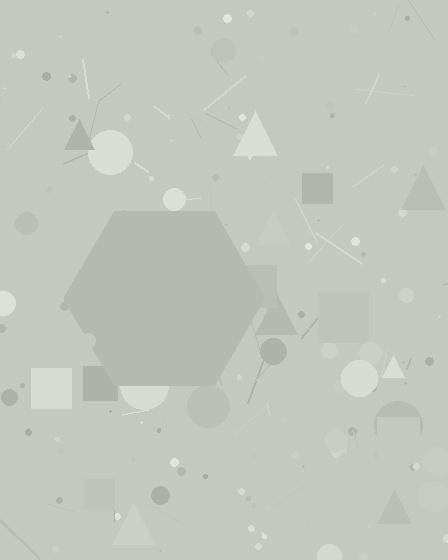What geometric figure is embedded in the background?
A hexagon is embedded in the background.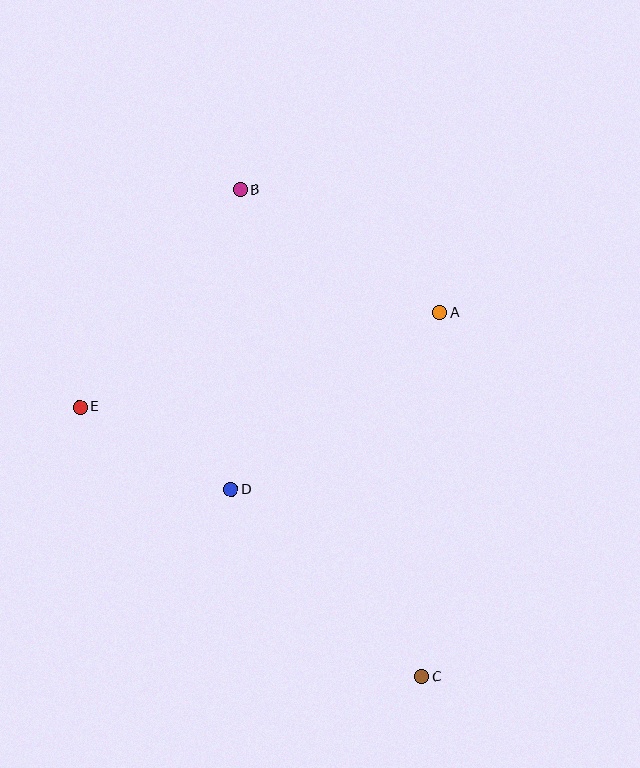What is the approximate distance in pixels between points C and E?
The distance between C and E is approximately 436 pixels.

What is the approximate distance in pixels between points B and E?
The distance between B and E is approximately 270 pixels.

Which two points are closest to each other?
Points D and E are closest to each other.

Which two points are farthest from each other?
Points B and C are farthest from each other.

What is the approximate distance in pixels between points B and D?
The distance between B and D is approximately 300 pixels.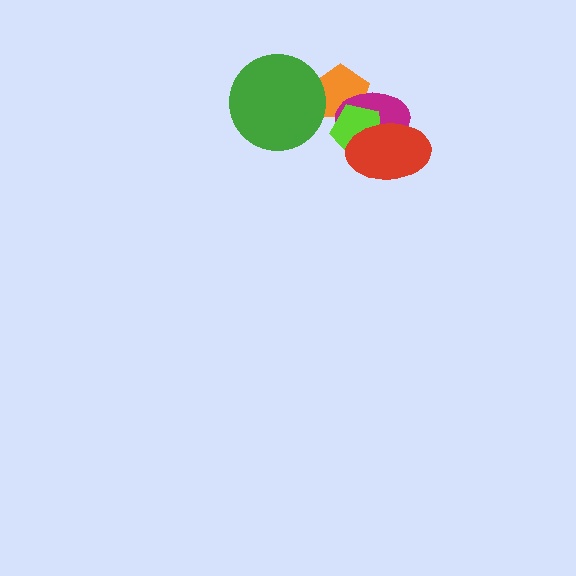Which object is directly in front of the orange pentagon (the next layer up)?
The magenta ellipse is directly in front of the orange pentagon.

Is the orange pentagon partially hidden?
Yes, it is partially covered by another shape.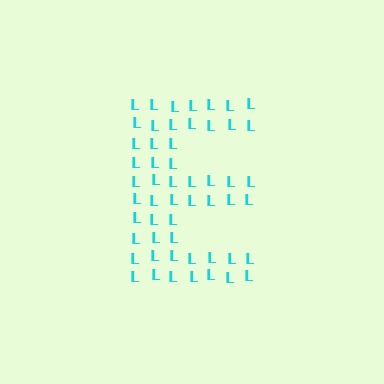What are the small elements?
The small elements are letter L's.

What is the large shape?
The large shape is the letter E.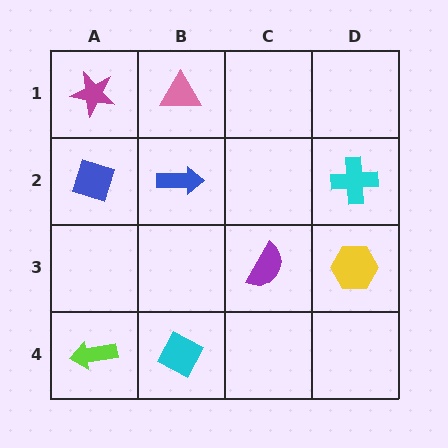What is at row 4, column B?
A cyan diamond.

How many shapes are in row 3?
2 shapes.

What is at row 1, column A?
A magenta star.